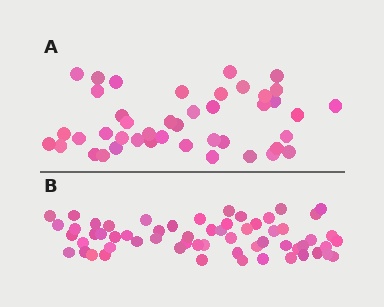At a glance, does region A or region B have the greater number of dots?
Region B (the bottom region) has more dots.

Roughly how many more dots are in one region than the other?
Region B has approximately 15 more dots than region A.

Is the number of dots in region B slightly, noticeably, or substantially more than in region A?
Region B has noticeably more, but not dramatically so. The ratio is roughly 1.4 to 1.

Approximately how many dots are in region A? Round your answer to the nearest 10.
About 40 dots. (The exact count is 43, which rounds to 40.)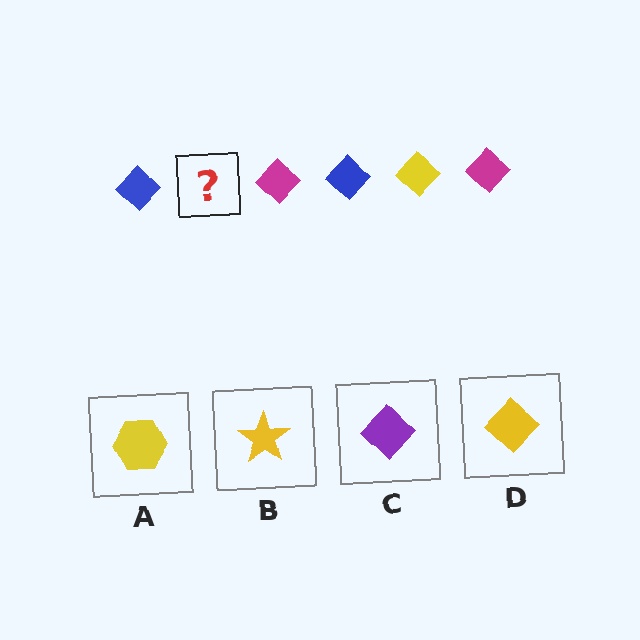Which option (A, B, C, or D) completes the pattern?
D.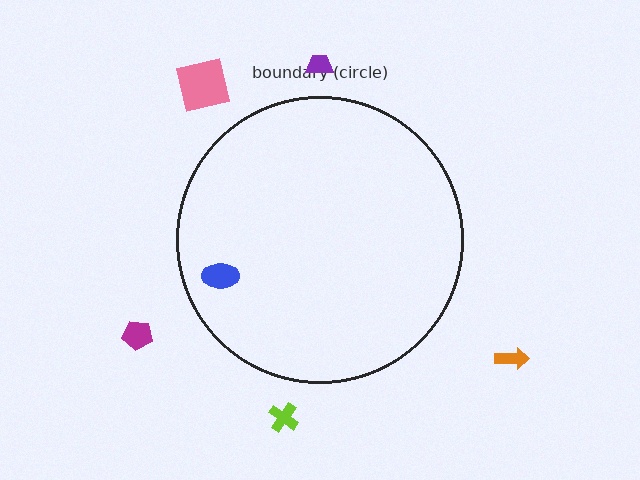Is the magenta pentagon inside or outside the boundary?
Outside.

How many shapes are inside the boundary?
1 inside, 5 outside.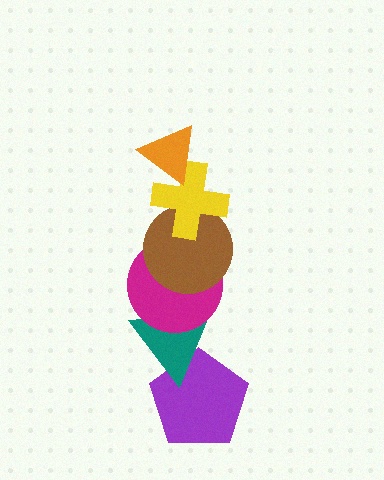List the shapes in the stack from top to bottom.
From top to bottom: the orange triangle, the yellow cross, the brown circle, the magenta circle, the teal triangle, the purple pentagon.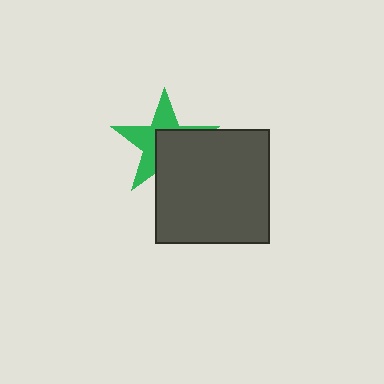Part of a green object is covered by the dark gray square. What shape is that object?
It is a star.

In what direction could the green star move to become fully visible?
The green star could move toward the upper-left. That would shift it out from behind the dark gray square entirely.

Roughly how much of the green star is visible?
About half of it is visible (roughly 52%).